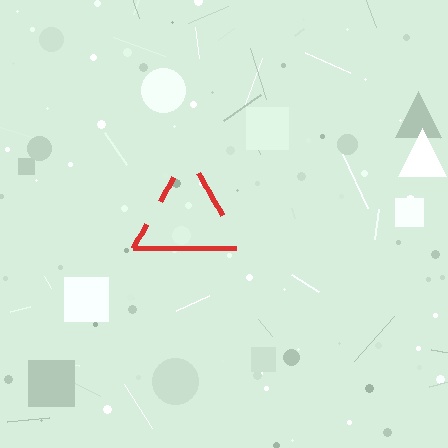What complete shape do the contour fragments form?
The contour fragments form a triangle.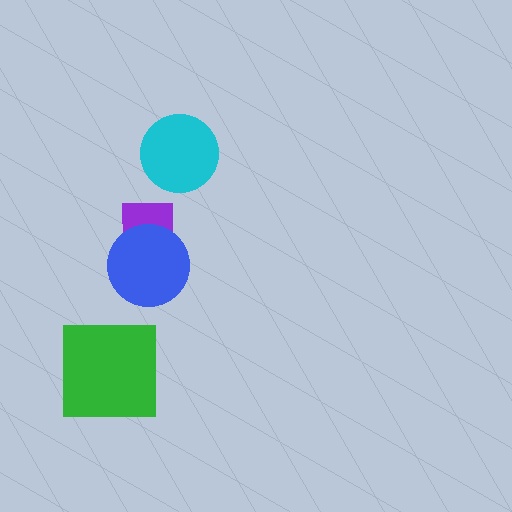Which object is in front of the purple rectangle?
The blue circle is in front of the purple rectangle.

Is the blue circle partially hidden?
No, no other shape covers it.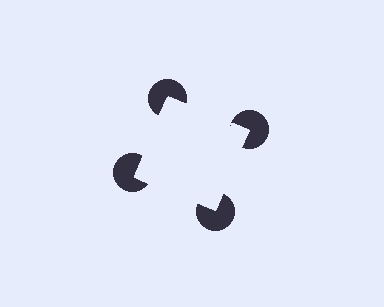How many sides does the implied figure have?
4 sides.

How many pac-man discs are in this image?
There are 4 — one at each vertex of the illusory square.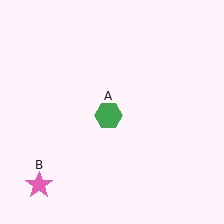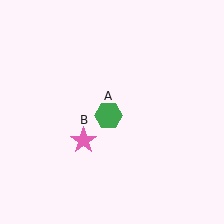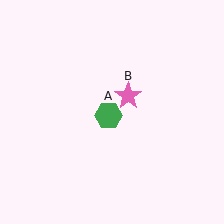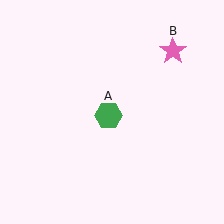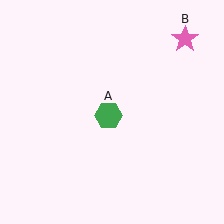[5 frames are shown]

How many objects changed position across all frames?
1 object changed position: pink star (object B).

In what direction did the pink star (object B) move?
The pink star (object B) moved up and to the right.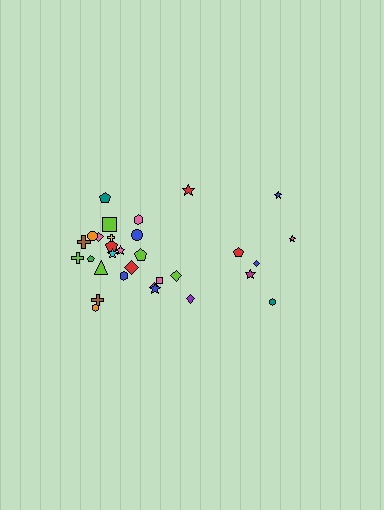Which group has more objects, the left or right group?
The left group.